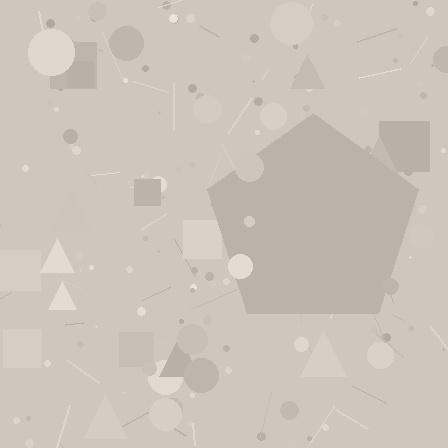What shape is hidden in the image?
A pentagon is hidden in the image.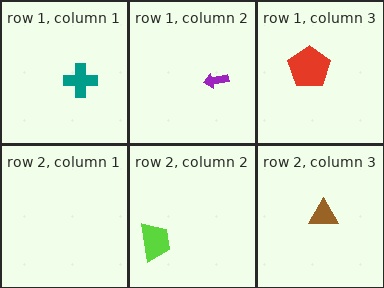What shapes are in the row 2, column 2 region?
The lime trapezoid.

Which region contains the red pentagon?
The row 1, column 3 region.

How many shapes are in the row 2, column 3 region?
1.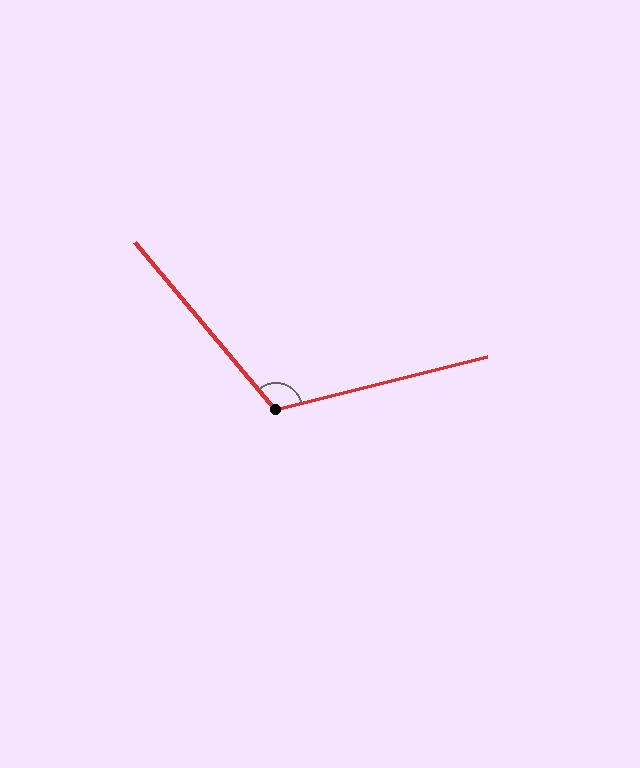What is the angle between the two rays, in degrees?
Approximately 116 degrees.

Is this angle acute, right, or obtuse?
It is obtuse.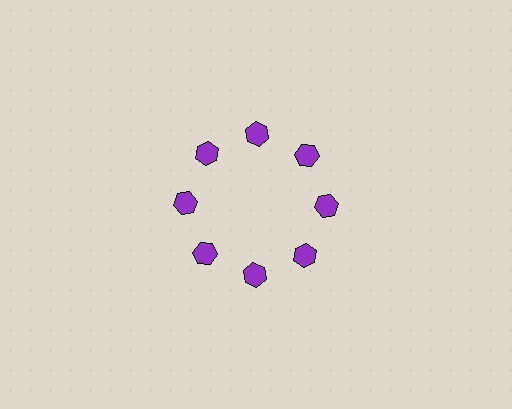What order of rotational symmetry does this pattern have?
This pattern has 8-fold rotational symmetry.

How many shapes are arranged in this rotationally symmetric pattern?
There are 8 shapes, arranged in 8 groups of 1.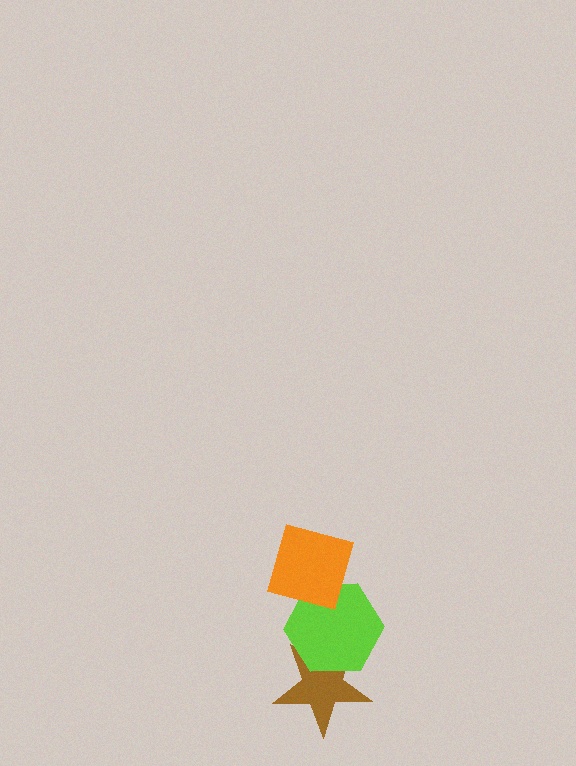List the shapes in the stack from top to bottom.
From top to bottom: the orange diamond, the lime hexagon, the brown star.